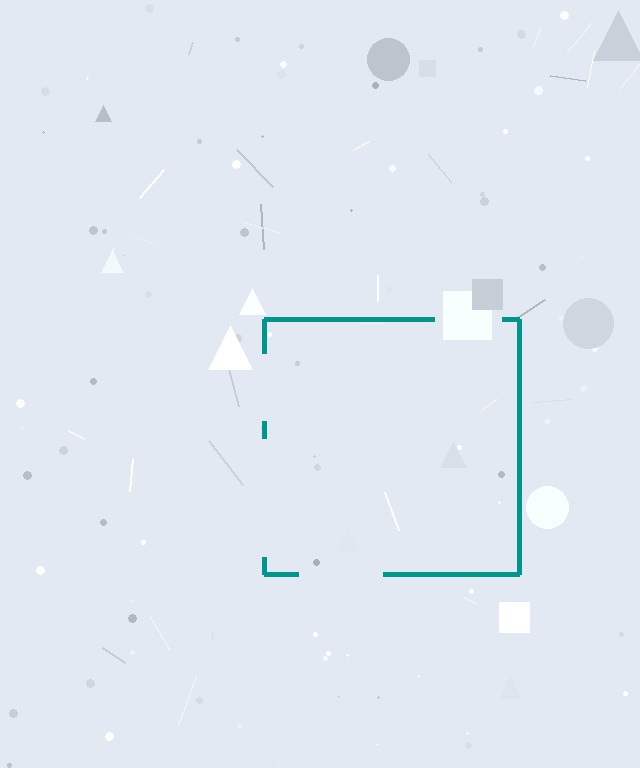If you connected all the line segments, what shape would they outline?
They would outline a square.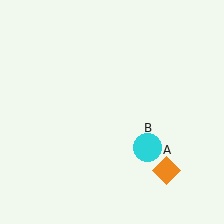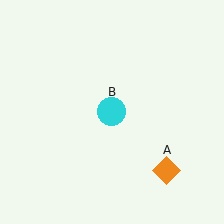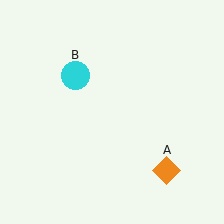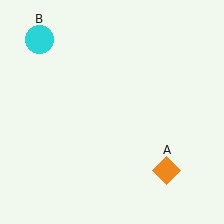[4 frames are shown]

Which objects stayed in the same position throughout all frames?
Orange diamond (object A) remained stationary.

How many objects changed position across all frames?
1 object changed position: cyan circle (object B).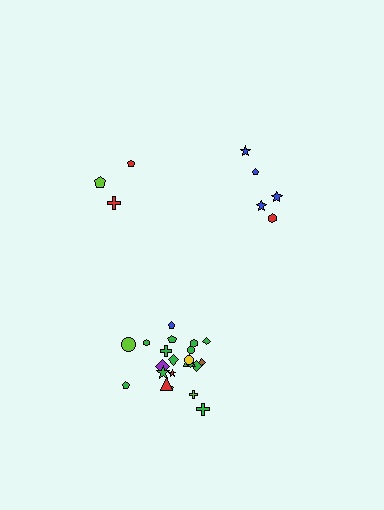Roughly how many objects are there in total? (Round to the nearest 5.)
Roughly 30 objects in total.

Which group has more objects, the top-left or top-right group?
The top-right group.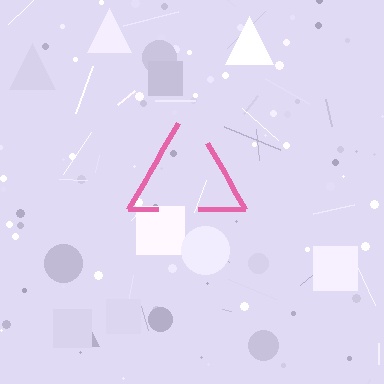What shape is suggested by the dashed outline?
The dashed outline suggests a triangle.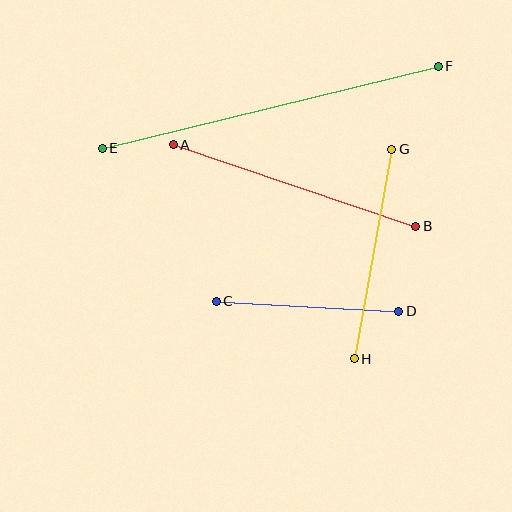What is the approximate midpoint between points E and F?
The midpoint is at approximately (270, 107) pixels.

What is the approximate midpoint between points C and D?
The midpoint is at approximately (307, 306) pixels.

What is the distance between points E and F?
The distance is approximately 346 pixels.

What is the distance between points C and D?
The distance is approximately 183 pixels.